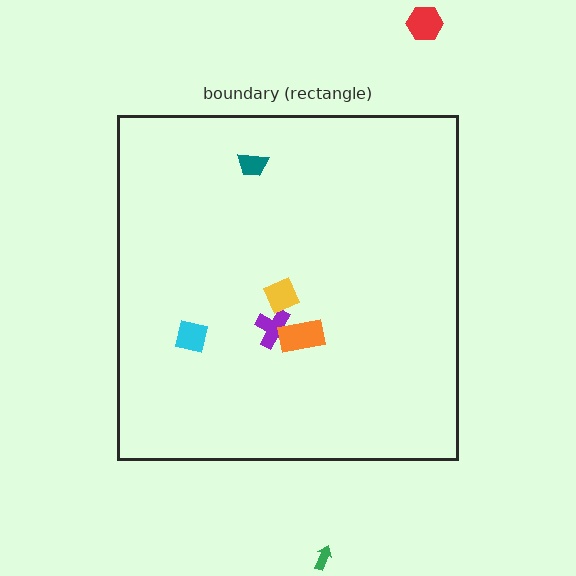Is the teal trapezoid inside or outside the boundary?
Inside.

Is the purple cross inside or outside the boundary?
Inside.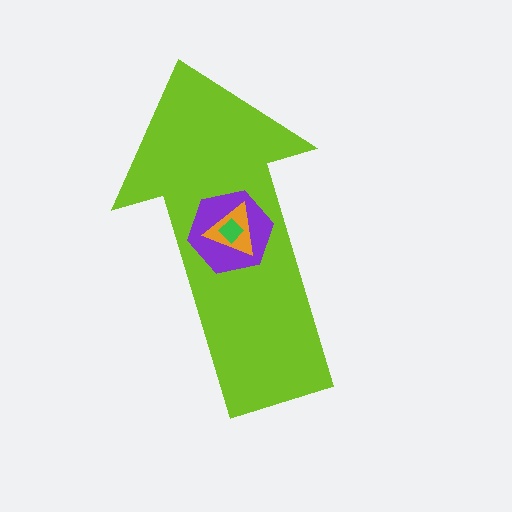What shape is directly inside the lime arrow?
The purple hexagon.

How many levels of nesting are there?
4.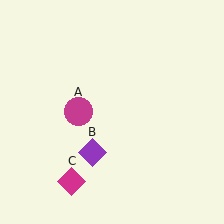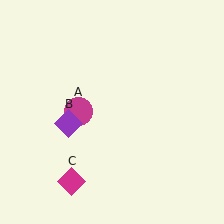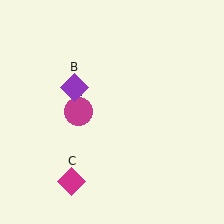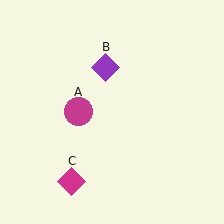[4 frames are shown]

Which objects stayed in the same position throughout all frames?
Magenta circle (object A) and magenta diamond (object C) remained stationary.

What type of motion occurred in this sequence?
The purple diamond (object B) rotated clockwise around the center of the scene.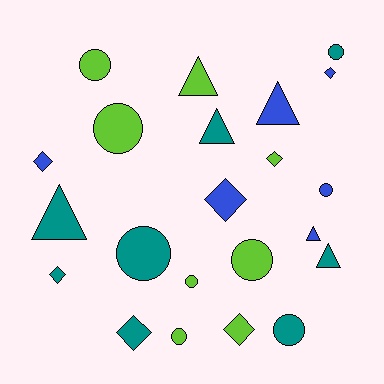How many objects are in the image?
There are 22 objects.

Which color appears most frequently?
Lime, with 8 objects.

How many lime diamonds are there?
There are 2 lime diamonds.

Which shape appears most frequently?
Circle, with 9 objects.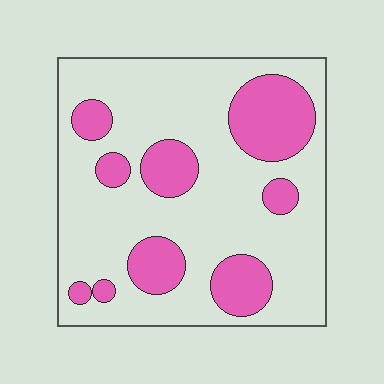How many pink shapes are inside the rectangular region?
9.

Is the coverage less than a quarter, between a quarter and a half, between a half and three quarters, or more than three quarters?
Between a quarter and a half.